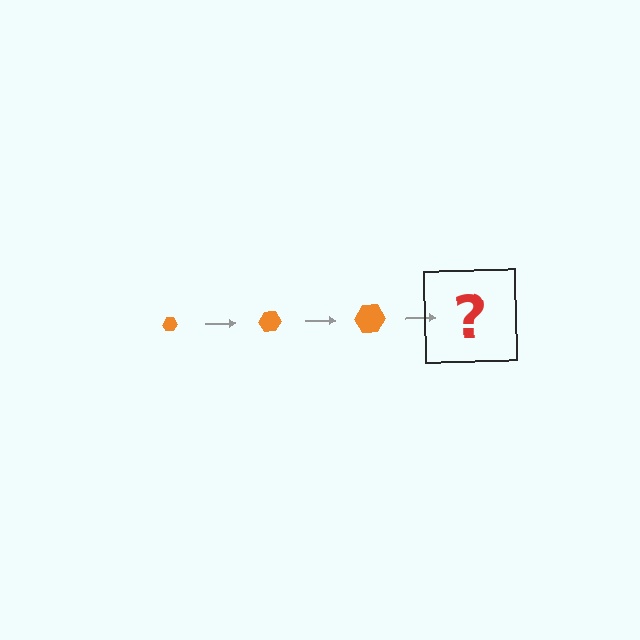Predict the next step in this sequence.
The next step is an orange hexagon, larger than the previous one.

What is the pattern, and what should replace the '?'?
The pattern is that the hexagon gets progressively larger each step. The '?' should be an orange hexagon, larger than the previous one.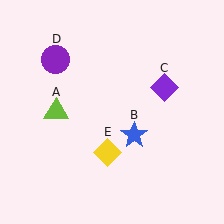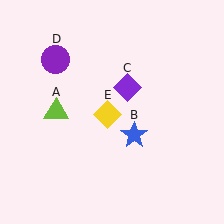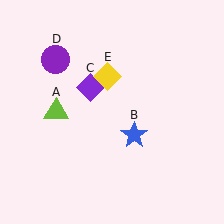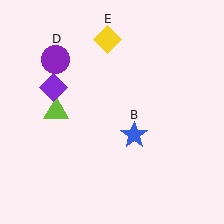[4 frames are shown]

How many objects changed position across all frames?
2 objects changed position: purple diamond (object C), yellow diamond (object E).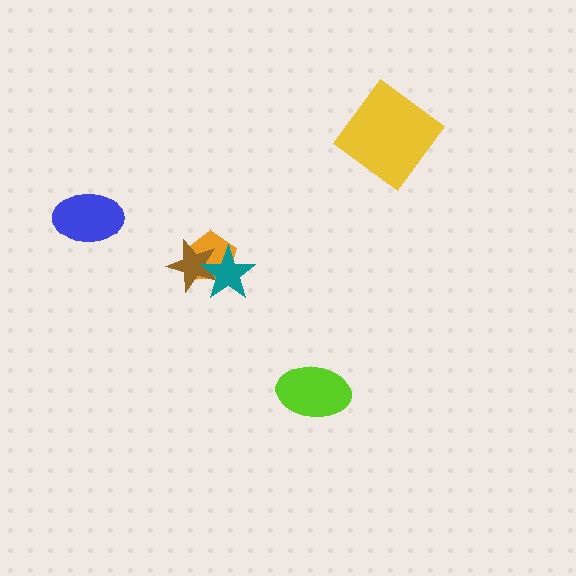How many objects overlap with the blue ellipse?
0 objects overlap with the blue ellipse.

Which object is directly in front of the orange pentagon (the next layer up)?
The brown star is directly in front of the orange pentagon.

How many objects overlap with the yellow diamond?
0 objects overlap with the yellow diamond.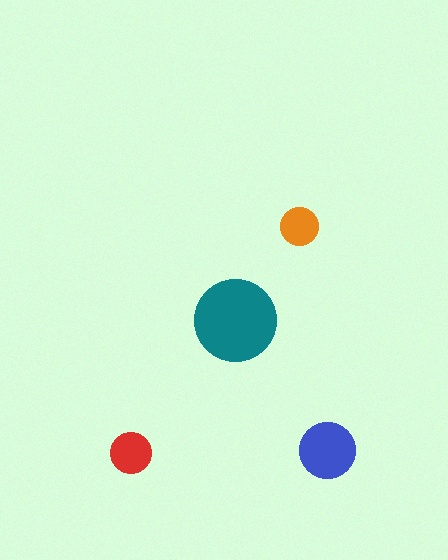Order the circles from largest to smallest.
the teal one, the blue one, the red one, the orange one.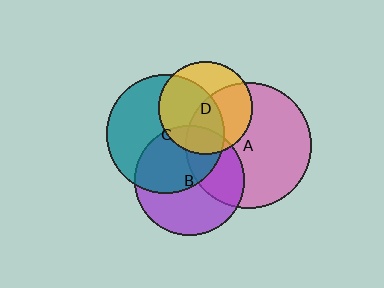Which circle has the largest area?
Circle A (pink).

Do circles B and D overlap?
Yes.